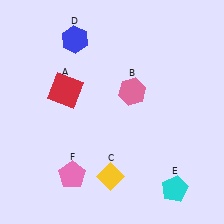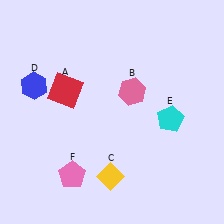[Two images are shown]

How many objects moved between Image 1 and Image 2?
2 objects moved between the two images.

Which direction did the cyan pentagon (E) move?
The cyan pentagon (E) moved up.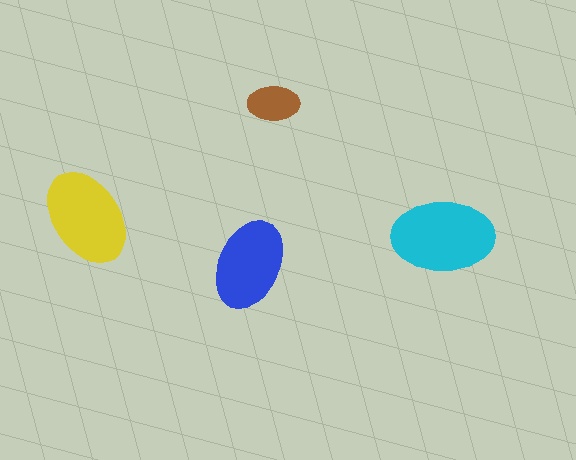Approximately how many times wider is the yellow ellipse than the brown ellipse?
About 2 times wider.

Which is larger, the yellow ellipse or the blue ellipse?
The yellow one.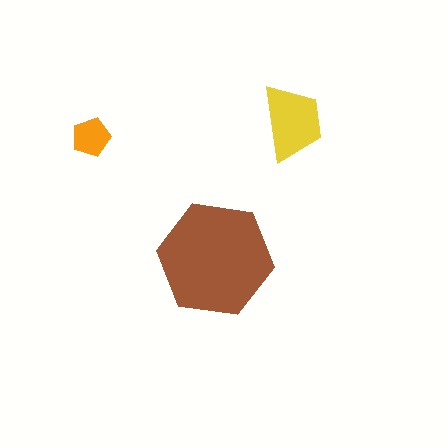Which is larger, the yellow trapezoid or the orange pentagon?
The yellow trapezoid.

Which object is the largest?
The brown hexagon.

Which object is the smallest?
The orange pentagon.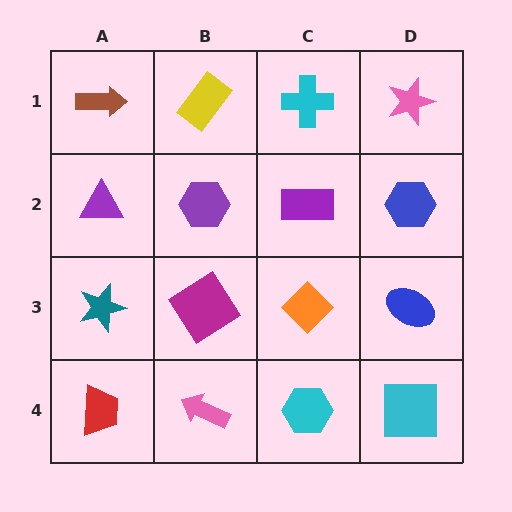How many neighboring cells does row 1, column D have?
2.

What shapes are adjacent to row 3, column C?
A purple rectangle (row 2, column C), a cyan hexagon (row 4, column C), a magenta diamond (row 3, column B), a blue ellipse (row 3, column D).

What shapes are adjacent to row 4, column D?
A blue ellipse (row 3, column D), a cyan hexagon (row 4, column C).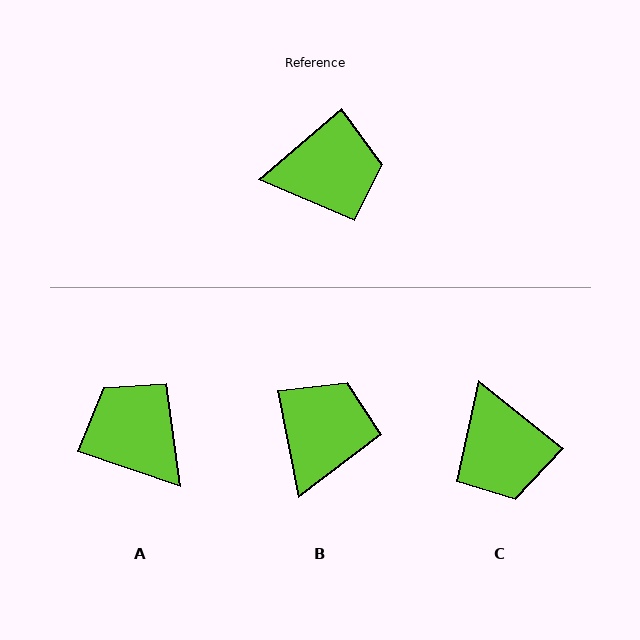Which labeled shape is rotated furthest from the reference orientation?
A, about 121 degrees away.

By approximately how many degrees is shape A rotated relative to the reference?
Approximately 121 degrees counter-clockwise.